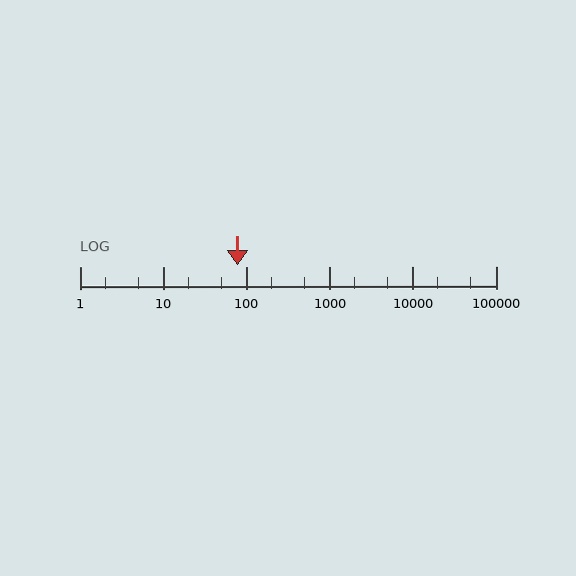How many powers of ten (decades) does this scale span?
The scale spans 5 decades, from 1 to 100000.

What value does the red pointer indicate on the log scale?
The pointer indicates approximately 78.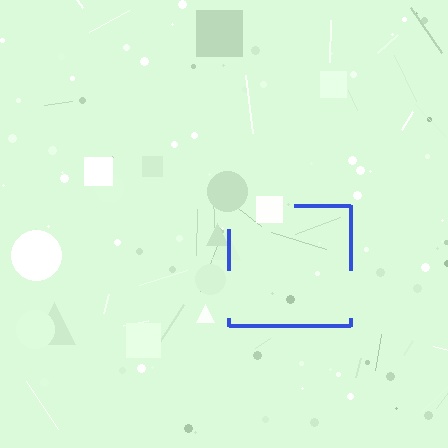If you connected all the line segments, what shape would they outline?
They would outline a square.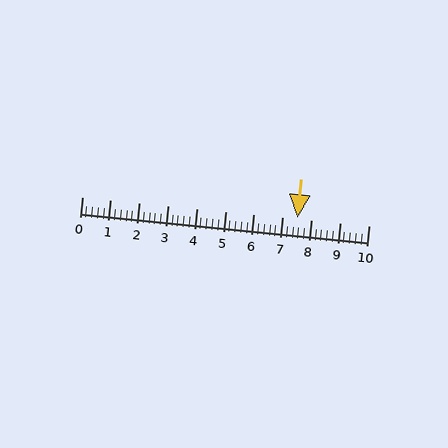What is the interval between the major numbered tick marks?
The major tick marks are spaced 1 units apart.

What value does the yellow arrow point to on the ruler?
The yellow arrow points to approximately 7.5.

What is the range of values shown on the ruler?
The ruler shows values from 0 to 10.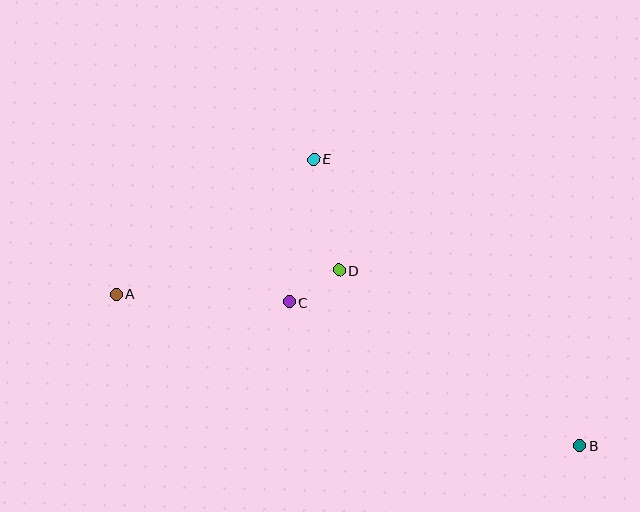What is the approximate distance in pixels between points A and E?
The distance between A and E is approximately 239 pixels.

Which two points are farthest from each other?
Points A and B are farthest from each other.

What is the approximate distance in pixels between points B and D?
The distance between B and D is approximately 298 pixels.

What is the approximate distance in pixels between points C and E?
The distance between C and E is approximately 145 pixels.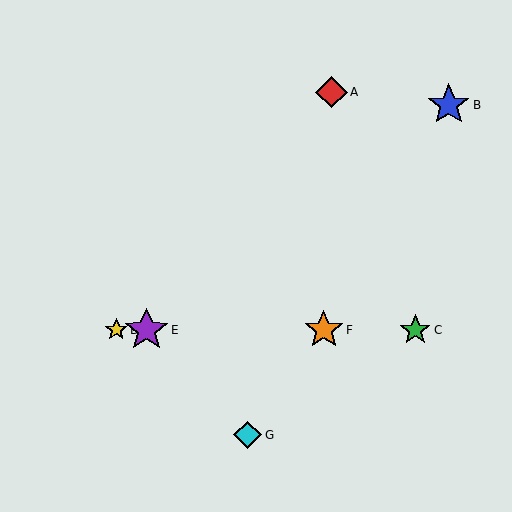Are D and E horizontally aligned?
Yes, both are at y≈330.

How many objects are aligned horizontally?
4 objects (C, D, E, F) are aligned horizontally.